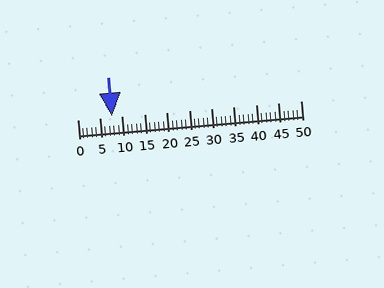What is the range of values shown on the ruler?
The ruler shows values from 0 to 50.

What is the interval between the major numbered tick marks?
The major tick marks are spaced 5 units apart.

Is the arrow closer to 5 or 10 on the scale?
The arrow is closer to 10.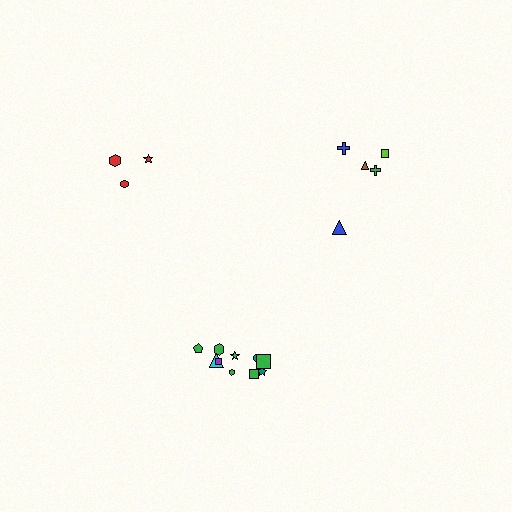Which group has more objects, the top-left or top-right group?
The top-right group.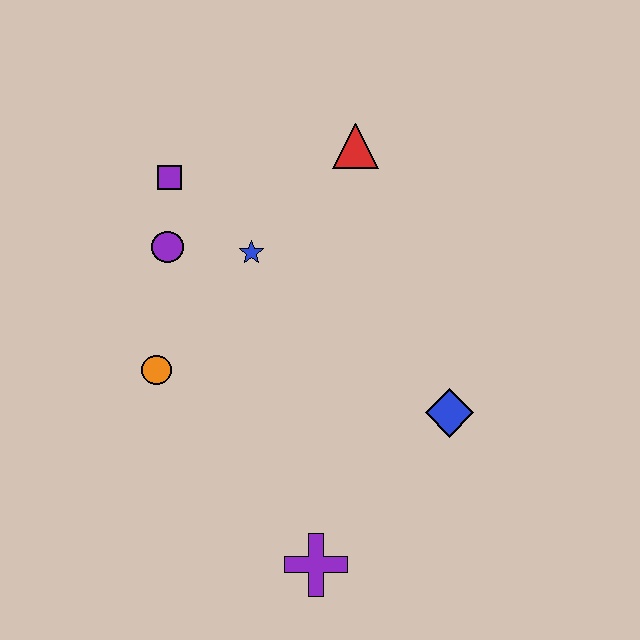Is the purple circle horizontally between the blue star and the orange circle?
Yes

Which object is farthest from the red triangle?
The purple cross is farthest from the red triangle.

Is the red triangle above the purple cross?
Yes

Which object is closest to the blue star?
The purple circle is closest to the blue star.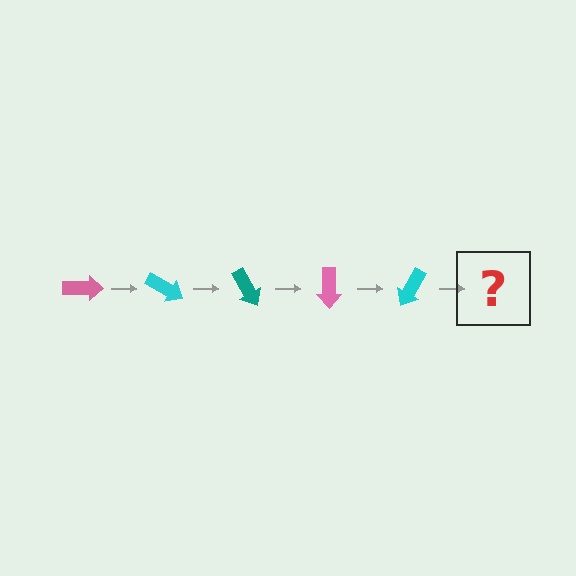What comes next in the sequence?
The next element should be a teal arrow, rotated 150 degrees from the start.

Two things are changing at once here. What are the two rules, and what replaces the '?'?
The two rules are that it rotates 30 degrees each step and the color cycles through pink, cyan, and teal. The '?' should be a teal arrow, rotated 150 degrees from the start.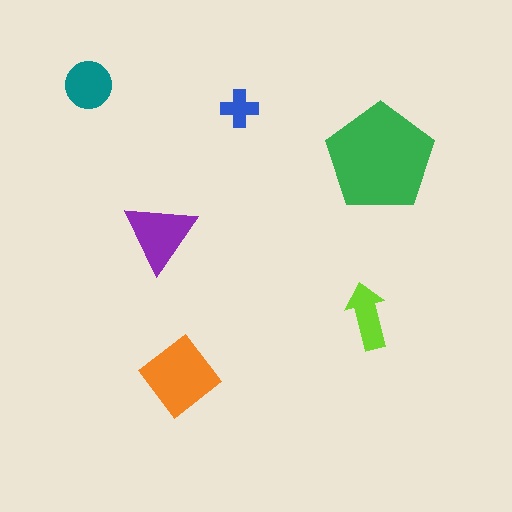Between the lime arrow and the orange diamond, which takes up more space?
The orange diamond.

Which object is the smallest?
The blue cross.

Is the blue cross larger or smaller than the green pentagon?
Smaller.